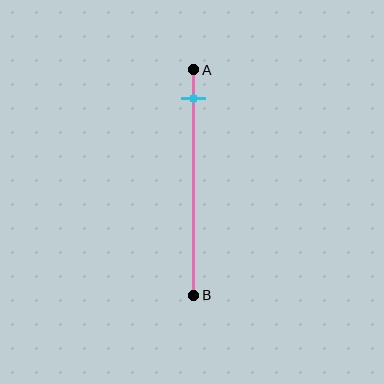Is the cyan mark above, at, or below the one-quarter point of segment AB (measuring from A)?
The cyan mark is above the one-quarter point of segment AB.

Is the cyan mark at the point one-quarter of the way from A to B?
No, the mark is at about 15% from A, not at the 25% one-quarter point.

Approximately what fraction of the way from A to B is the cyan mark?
The cyan mark is approximately 15% of the way from A to B.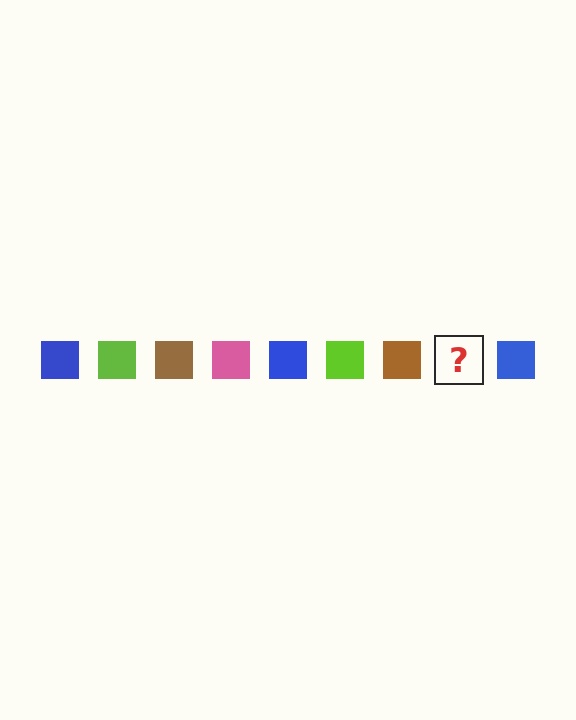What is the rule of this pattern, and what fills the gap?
The rule is that the pattern cycles through blue, lime, brown, pink squares. The gap should be filled with a pink square.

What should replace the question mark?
The question mark should be replaced with a pink square.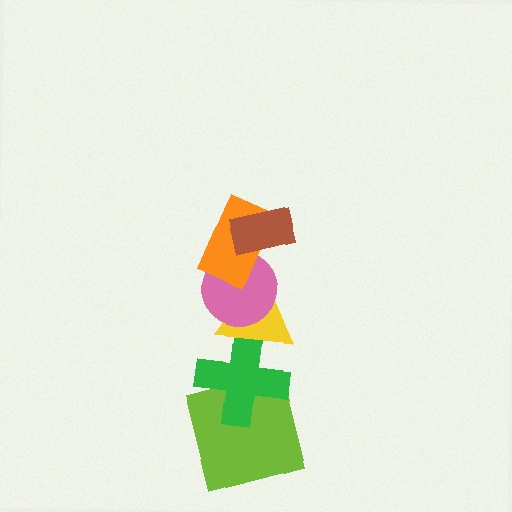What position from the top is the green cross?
The green cross is 5th from the top.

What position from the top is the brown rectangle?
The brown rectangle is 1st from the top.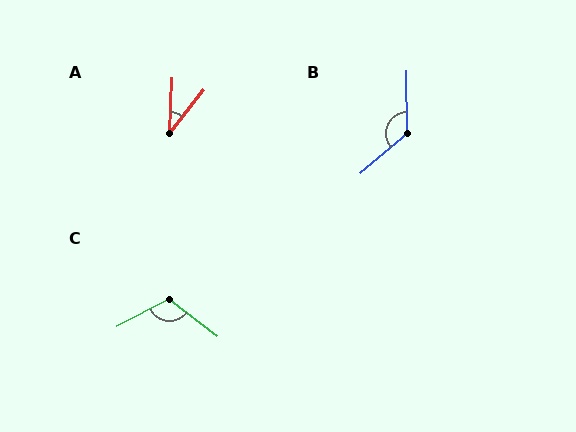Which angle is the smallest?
A, at approximately 36 degrees.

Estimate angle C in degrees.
Approximately 115 degrees.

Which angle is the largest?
B, at approximately 130 degrees.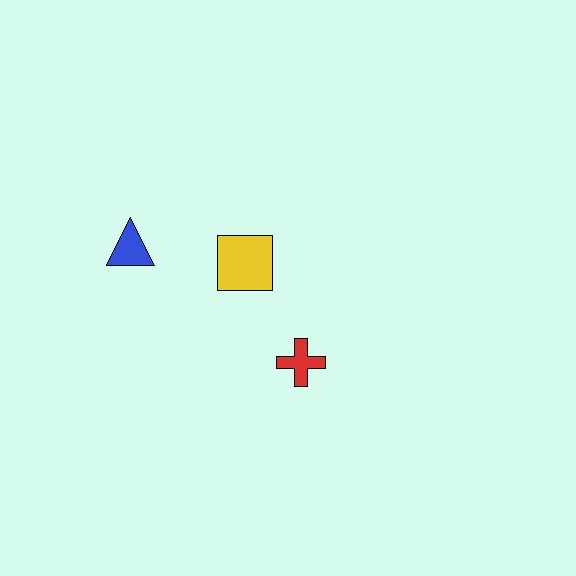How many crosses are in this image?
There is 1 cross.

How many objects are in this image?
There are 3 objects.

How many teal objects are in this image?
There are no teal objects.